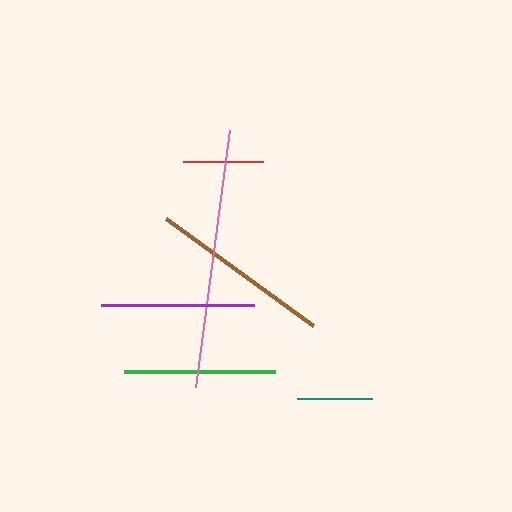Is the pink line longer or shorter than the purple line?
The pink line is longer than the purple line.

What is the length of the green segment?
The green segment is approximately 151 pixels long.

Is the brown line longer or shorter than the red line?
The brown line is longer than the red line.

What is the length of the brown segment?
The brown segment is approximately 182 pixels long.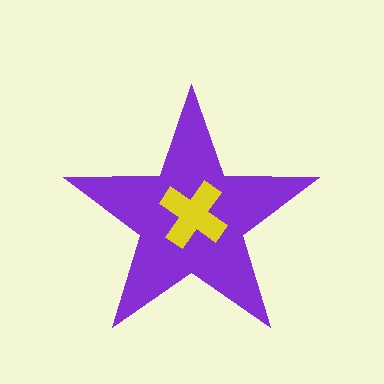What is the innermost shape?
The yellow cross.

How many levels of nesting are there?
2.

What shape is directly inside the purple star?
The yellow cross.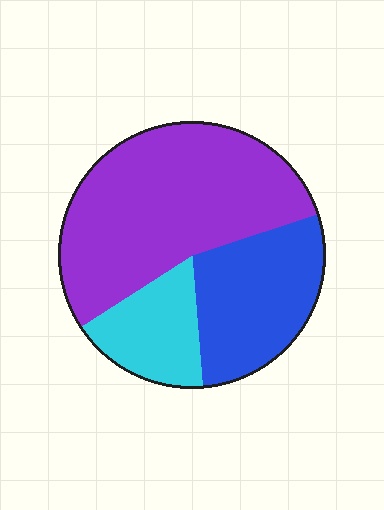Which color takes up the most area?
Purple, at roughly 55%.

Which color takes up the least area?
Cyan, at roughly 15%.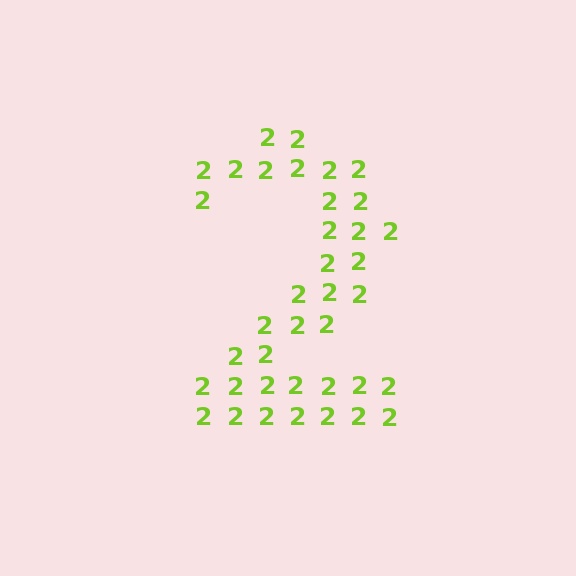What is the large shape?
The large shape is the digit 2.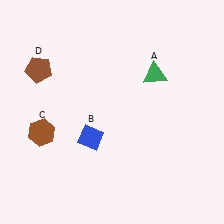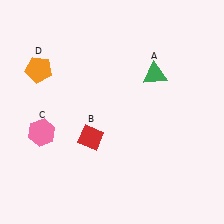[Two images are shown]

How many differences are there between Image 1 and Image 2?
There are 3 differences between the two images.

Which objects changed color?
B changed from blue to red. C changed from brown to pink. D changed from brown to orange.